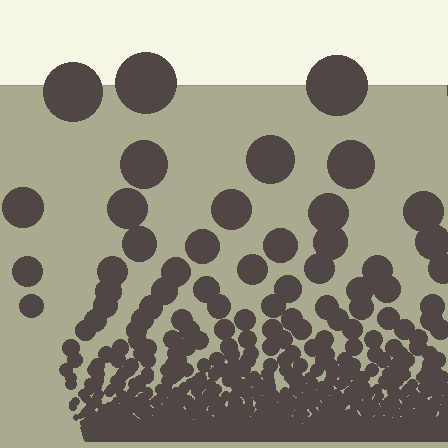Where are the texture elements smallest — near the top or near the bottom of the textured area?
Near the bottom.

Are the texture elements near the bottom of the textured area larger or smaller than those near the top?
Smaller. The gradient is inverted — elements near the bottom are smaller and denser.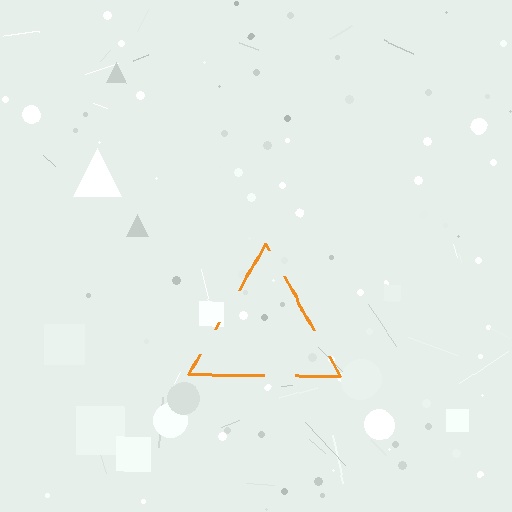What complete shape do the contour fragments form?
The contour fragments form a triangle.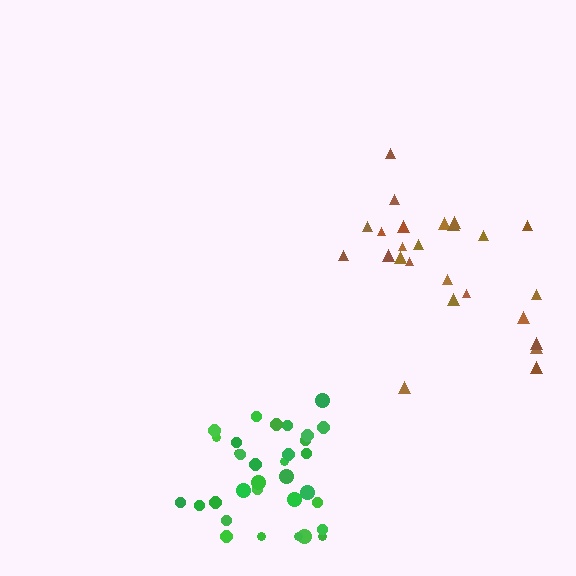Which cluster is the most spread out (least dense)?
Brown.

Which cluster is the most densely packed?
Green.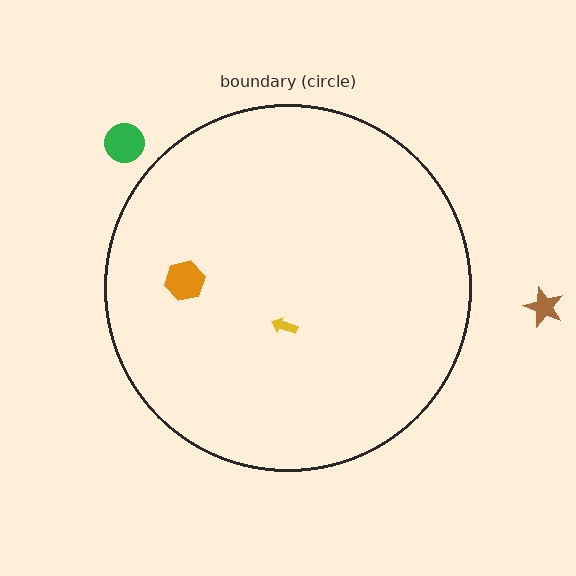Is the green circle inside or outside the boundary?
Outside.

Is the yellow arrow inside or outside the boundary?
Inside.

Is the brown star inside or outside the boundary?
Outside.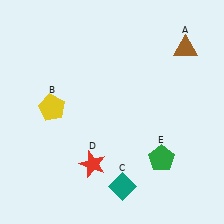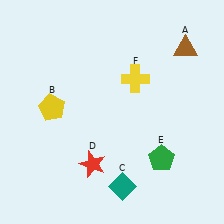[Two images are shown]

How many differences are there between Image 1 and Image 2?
There is 1 difference between the two images.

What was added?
A yellow cross (F) was added in Image 2.